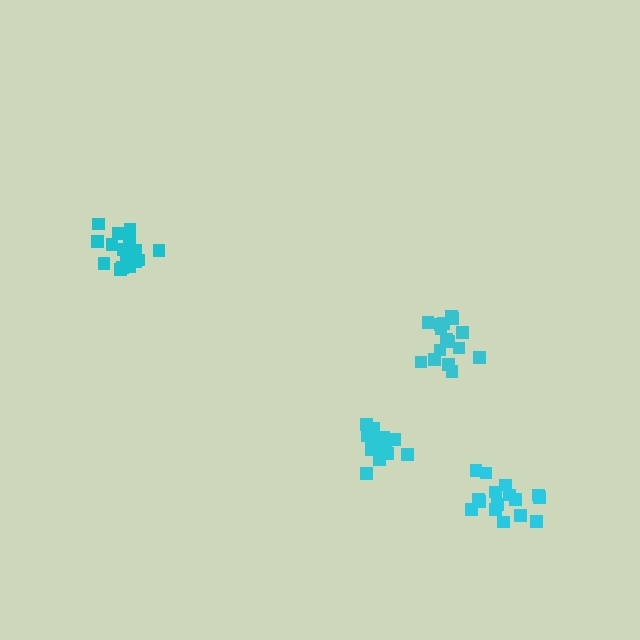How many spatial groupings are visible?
There are 4 spatial groupings.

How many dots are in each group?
Group 1: 17 dots, Group 2: 16 dots, Group 3: 17 dots, Group 4: 15 dots (65 total).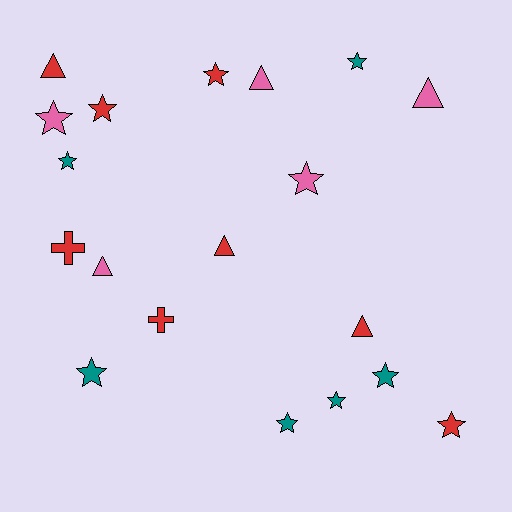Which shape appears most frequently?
Star, with 11 objects.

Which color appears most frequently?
Red, with 8 objects.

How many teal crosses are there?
There are no teal crosses.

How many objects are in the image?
There are 19 objects.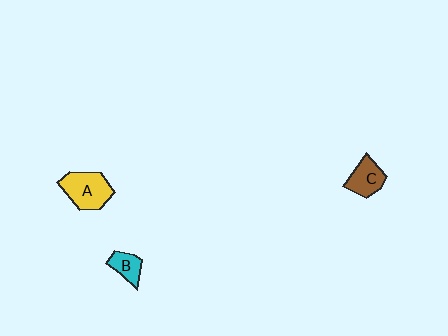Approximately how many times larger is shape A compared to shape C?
Approximately 1.4 times.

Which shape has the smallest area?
Shape B (cyan).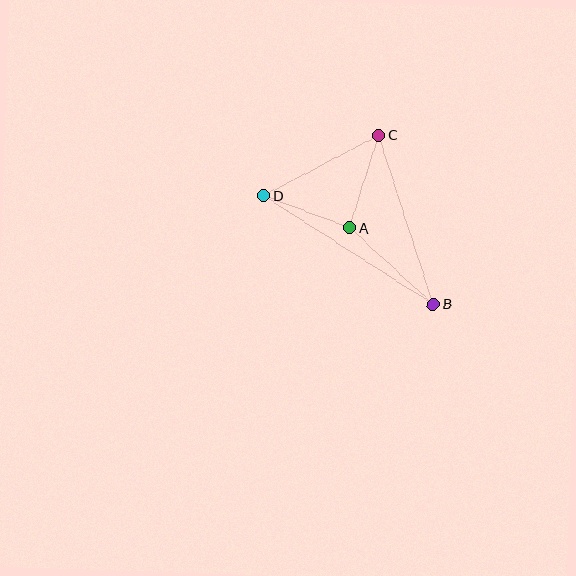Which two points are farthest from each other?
Points B and D are farthest from each other.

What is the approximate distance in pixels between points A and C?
The distance between A and C is approximately 97 pixels.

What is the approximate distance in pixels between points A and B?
The distance between A and B is approximately 113 pixels.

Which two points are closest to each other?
Points A and D are closest to each other.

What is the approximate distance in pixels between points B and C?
The distance between B and C is approximately 177 pixels.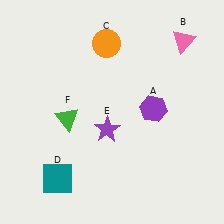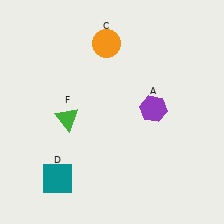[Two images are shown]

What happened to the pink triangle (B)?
The pink triangle (B) was removed in Image 2. It was in the top-right area of Image 1.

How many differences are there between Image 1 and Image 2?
There are 2 differences between the two images.